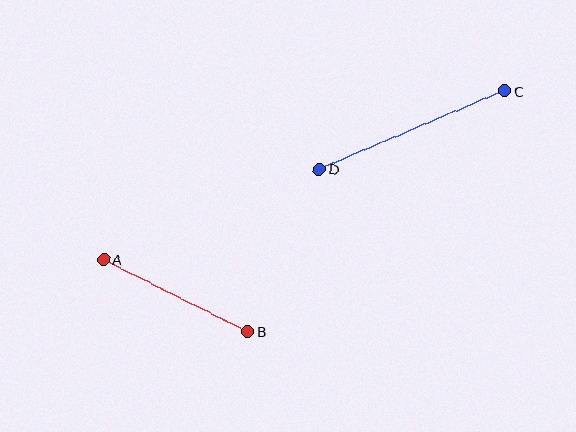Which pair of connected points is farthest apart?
Points C and D are farthest apart.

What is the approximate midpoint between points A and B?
The midpoint is at approximately (176, 296) pixels.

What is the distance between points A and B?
The distance is approximately 161 pixels.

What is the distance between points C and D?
The distance is approximately 202 pixels.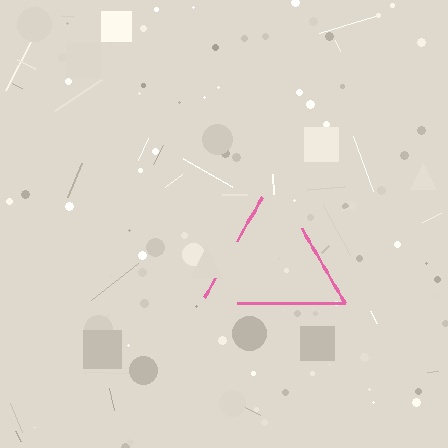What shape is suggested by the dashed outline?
The dashed outline suggests a triangle.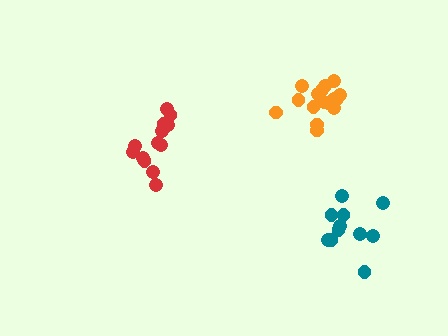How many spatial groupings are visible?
There are 3 spatial groupings.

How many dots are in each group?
Group 1: 16 dots, Group 2: 11 dots, Group 3: 13 dots (40 total).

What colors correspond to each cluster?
The clusters are colored: orange, teal, red.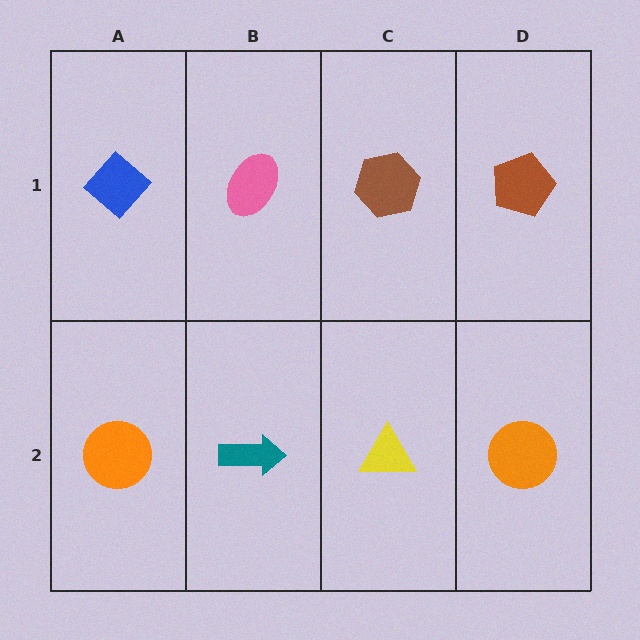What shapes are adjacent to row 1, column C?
A yellow triangle (row 2, column C), a pink ellipse (row 1, column B), a brown pentagon (row 1, column D).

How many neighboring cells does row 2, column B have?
3.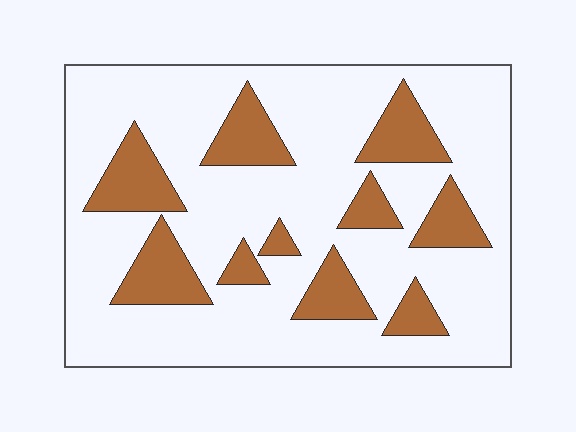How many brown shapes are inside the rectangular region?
10.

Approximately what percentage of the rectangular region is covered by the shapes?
Approximately 25%.